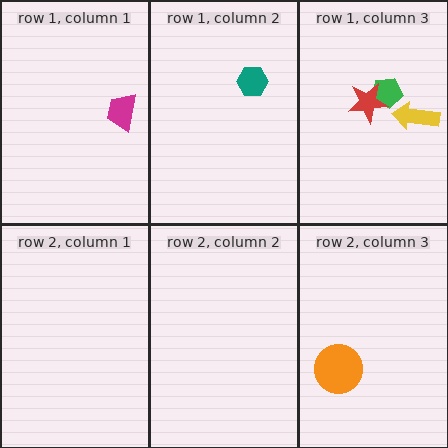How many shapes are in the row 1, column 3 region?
3.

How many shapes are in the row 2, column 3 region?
1.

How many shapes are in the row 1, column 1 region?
1.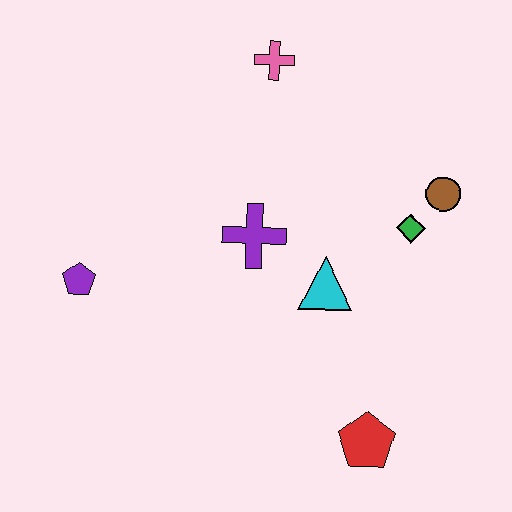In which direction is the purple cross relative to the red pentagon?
The purple cross is above the red pentagon.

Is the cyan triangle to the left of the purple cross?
No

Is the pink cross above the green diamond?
Yes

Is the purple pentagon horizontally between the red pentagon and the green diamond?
No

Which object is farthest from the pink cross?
The red pentagon is farthest from the pink cross.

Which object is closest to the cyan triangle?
The purple cross is closest to the cyan triangle.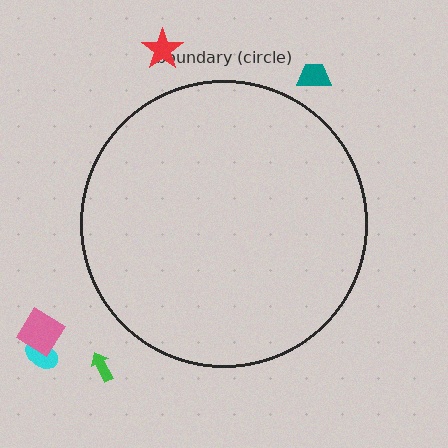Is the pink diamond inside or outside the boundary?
Outside.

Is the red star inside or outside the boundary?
Outside.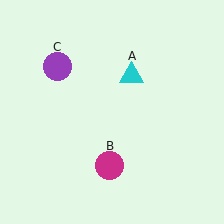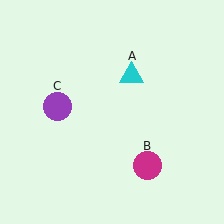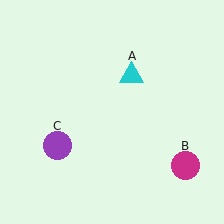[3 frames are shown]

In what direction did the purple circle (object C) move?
The purple circle (object C) moved down.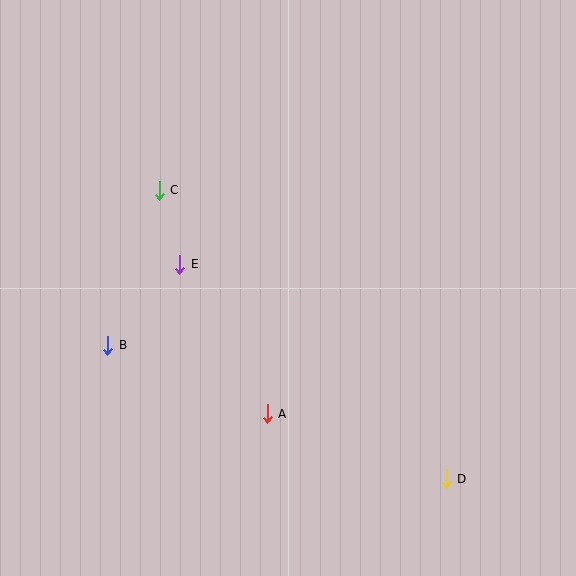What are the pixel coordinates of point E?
Point E is at (180, 264).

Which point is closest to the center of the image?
Point E at (180, 264) is closest to the center.